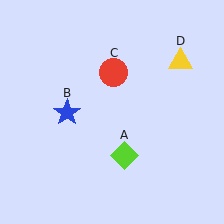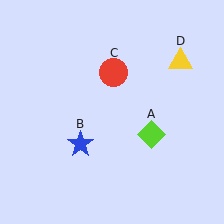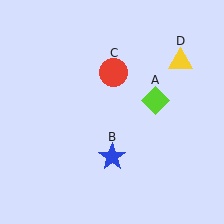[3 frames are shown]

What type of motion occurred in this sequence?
The lime diamond (object A), blue star (object B) rotated counterclockwise around the center of the scene.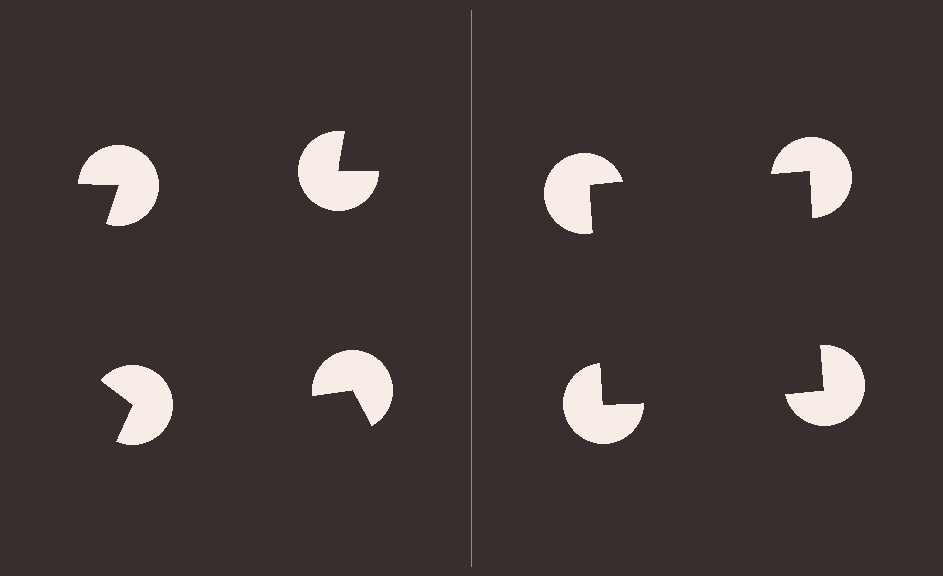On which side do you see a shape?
An illusory square appears on the right side. On the left side the wedge cuts are rotated, so no coherent shape forms.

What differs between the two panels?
The pac-man discs are positioned identically on both sides; only the wedge orientations differ. On the right they align to a square; on the left they are misaligned.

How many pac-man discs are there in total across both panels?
8 — 4 on each side.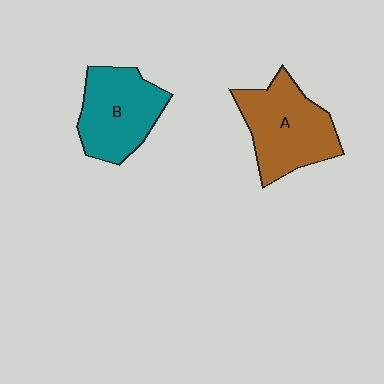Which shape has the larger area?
Shape A (brown).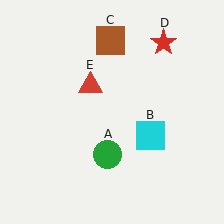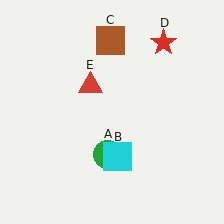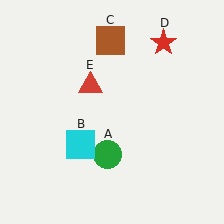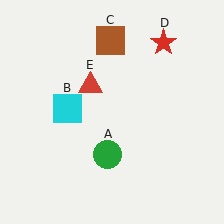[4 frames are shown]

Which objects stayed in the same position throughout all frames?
Green circle (object A) and brown square (object C) and red star (object D) and red triangle (object E) remained stationary.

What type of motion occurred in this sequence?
The cyan square (object B) rotated clockwise around the center of the scene.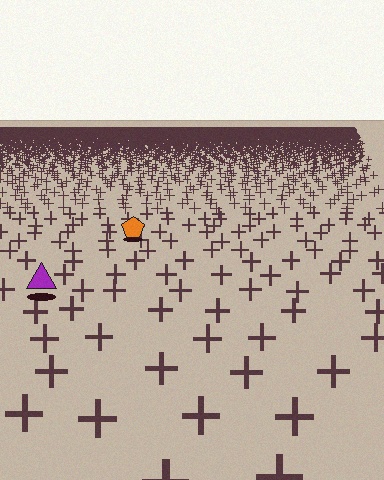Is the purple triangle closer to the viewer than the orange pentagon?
Yes. The purple triangle is closer — you can tell from the texture gradient: the ground texture is coarser near it.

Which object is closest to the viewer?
The purple triangle is closest. The texture marks near it are larger and more spread out.